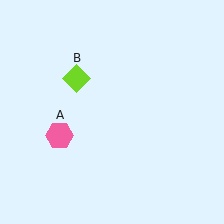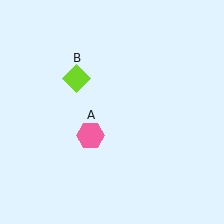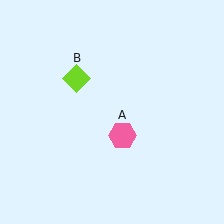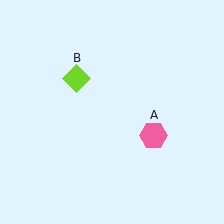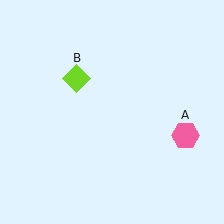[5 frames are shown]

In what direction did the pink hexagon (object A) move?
The pink hexagon (object A) moved right.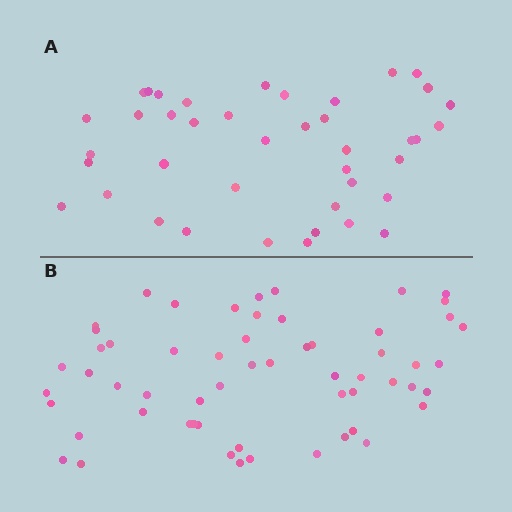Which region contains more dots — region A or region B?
Region B (the bottom region) has more dots.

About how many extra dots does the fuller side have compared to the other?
Region B has approximately 15 more dots than region A.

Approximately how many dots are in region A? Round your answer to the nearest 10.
About 40 dots. (The exact count is 41, which rounds to 40.)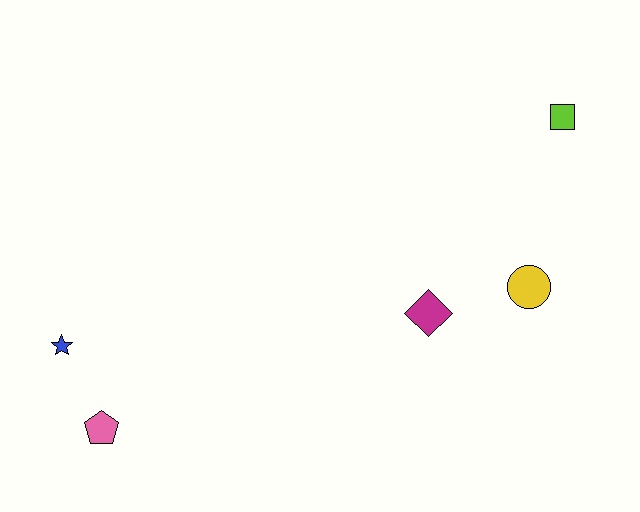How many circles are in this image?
There is 1 circle.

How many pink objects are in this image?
There is 1 pink object.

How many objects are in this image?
There are 5 objects.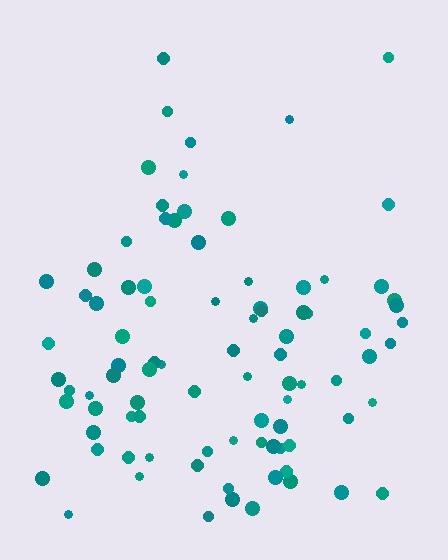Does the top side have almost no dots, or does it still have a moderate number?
Still a moderate number, just noticeably fewer than the bottom.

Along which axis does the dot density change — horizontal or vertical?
Vertical.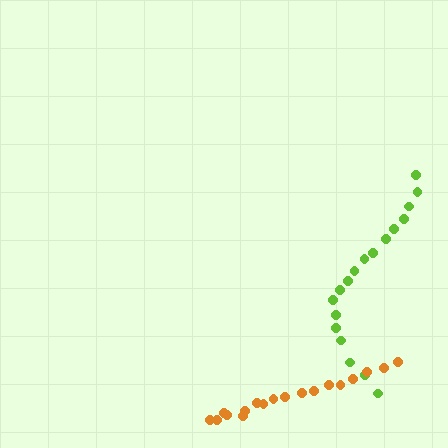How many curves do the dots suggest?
There are 2 distinct paths.